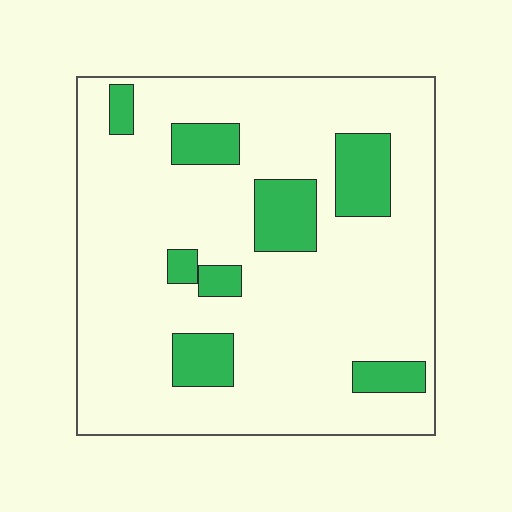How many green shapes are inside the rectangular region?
8.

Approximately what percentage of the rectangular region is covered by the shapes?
Approximately 15%.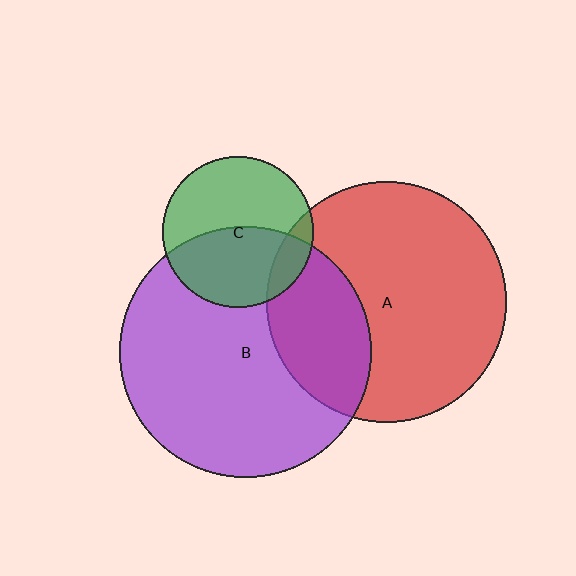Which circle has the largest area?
Circle B (purple).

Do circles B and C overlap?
Yes.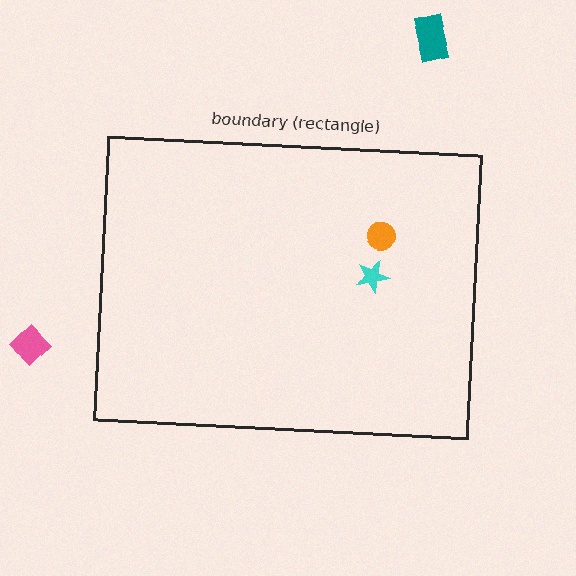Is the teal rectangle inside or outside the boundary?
Outside.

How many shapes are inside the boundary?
2 inside, 2 outside.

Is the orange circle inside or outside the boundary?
Inside.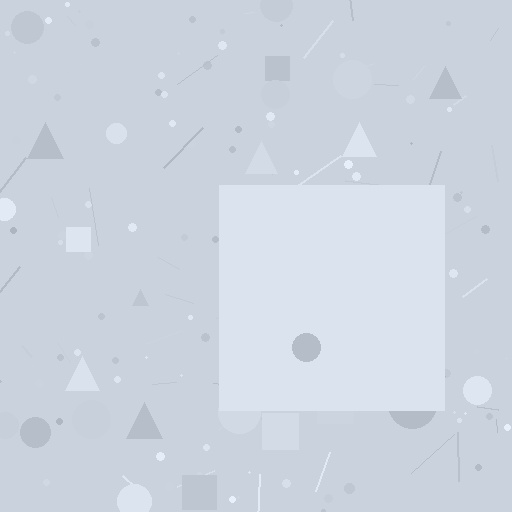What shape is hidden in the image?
A square is hidden in the image.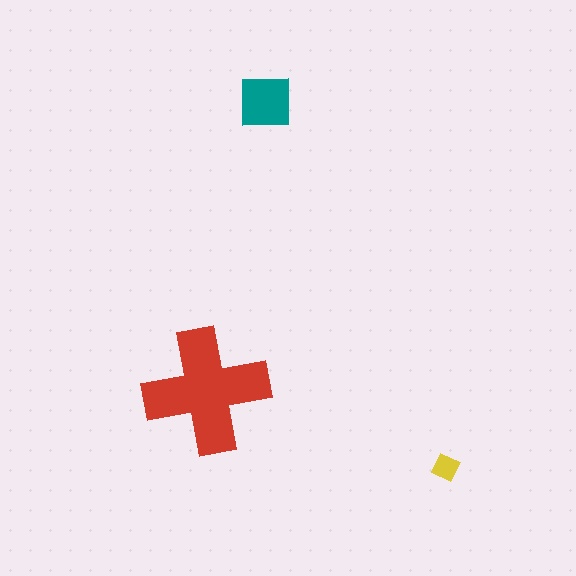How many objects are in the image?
There are 3 objects in the image.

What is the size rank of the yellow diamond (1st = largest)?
3rd.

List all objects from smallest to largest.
The yellow diamond, the teal square, the red cross.